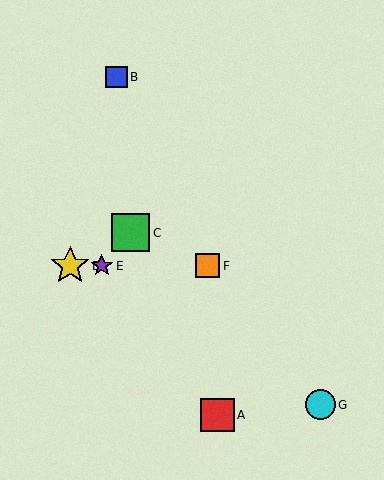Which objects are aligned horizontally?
Objects D, E, F are aligned horizontally.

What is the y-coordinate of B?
Object B is at y≈77.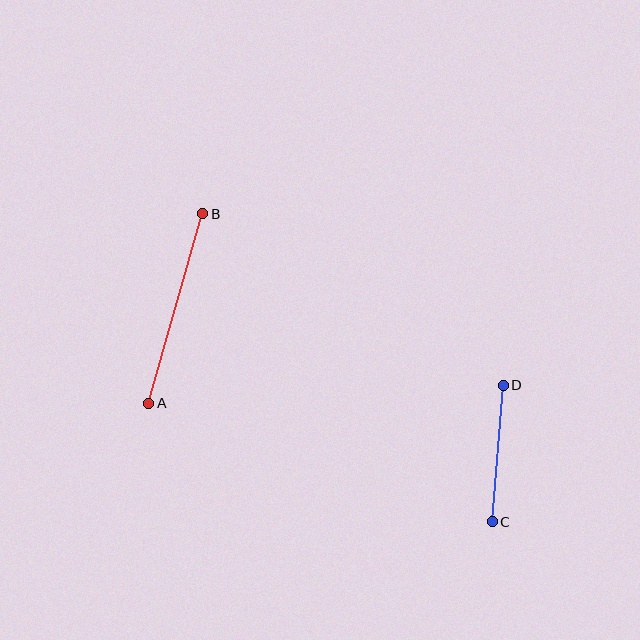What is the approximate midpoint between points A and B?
The midpoint is at approximately (176, 309) pixels.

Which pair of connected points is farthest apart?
Points A and B are farthest apart.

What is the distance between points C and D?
The distance is approximately 137 pixels.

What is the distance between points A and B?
The distance is approximately 197 pixels.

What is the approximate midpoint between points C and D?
The midpoint is at approximately (498, 454) pixels.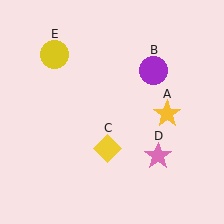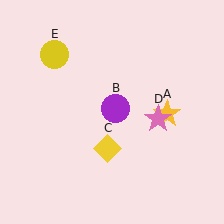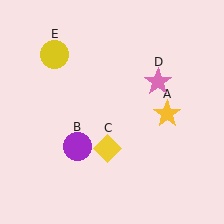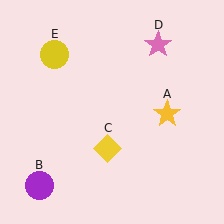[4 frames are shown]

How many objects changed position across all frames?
2 objects changed position: purple circle (object B), pink star (object D).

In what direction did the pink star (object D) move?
The pink star (object D) moved up.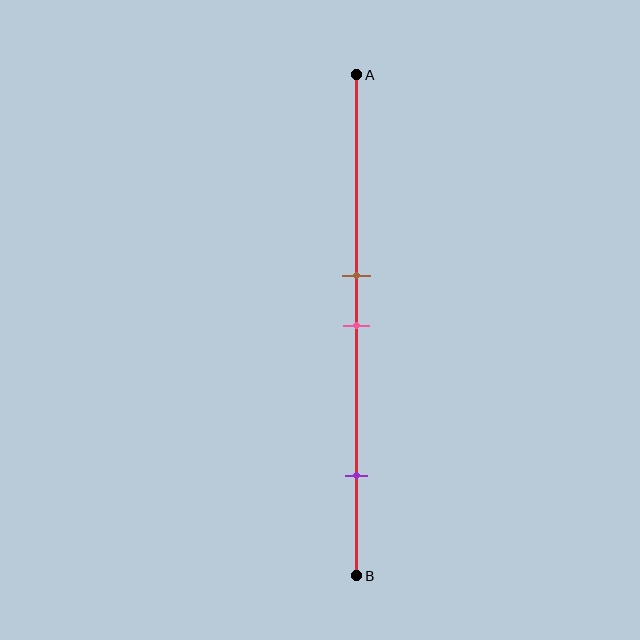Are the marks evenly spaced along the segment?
No, the marks are not evenly spaced.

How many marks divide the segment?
There are 3 marks dividing the segment.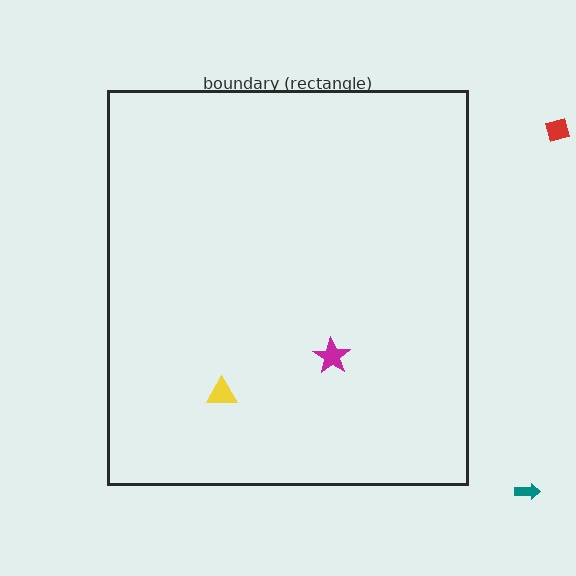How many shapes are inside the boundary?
2 inside, 2 outside.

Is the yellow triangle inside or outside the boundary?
Inside.